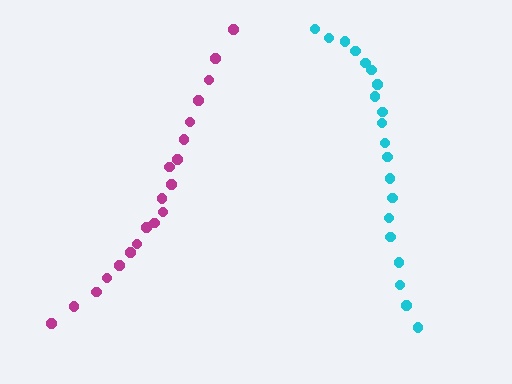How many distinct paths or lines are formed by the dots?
There are 2 distinct paths.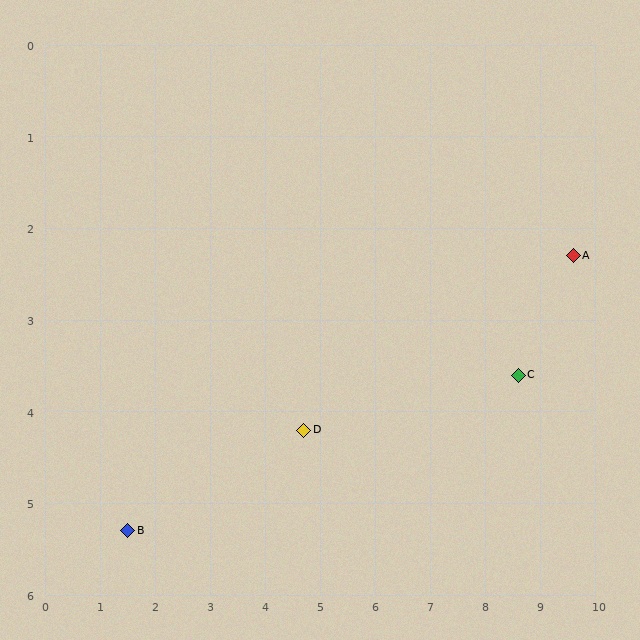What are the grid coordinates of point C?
Point C is at approximately (8.6, 3.6).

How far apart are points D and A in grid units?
Points D and A are about 5.3 grid units apart.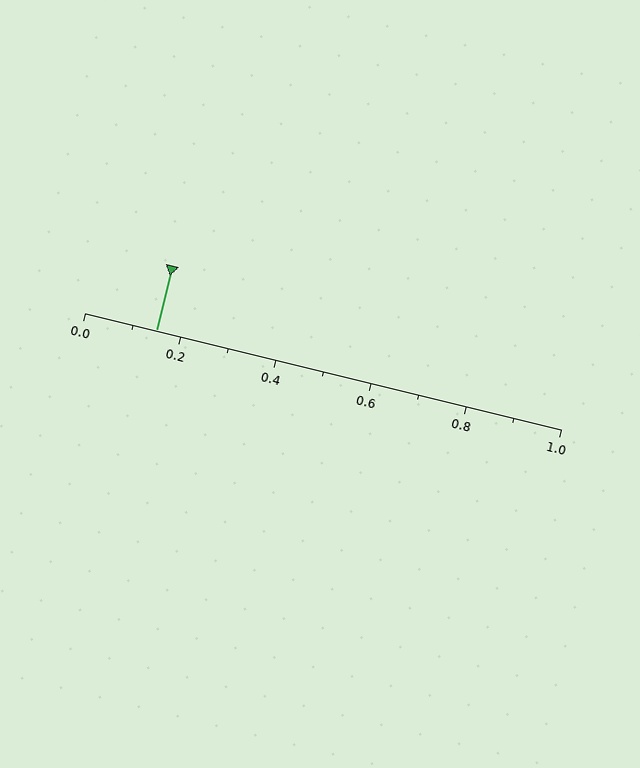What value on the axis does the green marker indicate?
The marker indicates approximately 0.15.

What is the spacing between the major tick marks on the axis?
The major ticks are spaced 0.2 apart.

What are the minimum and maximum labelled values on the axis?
The axis runs from 0.0 to 1.0.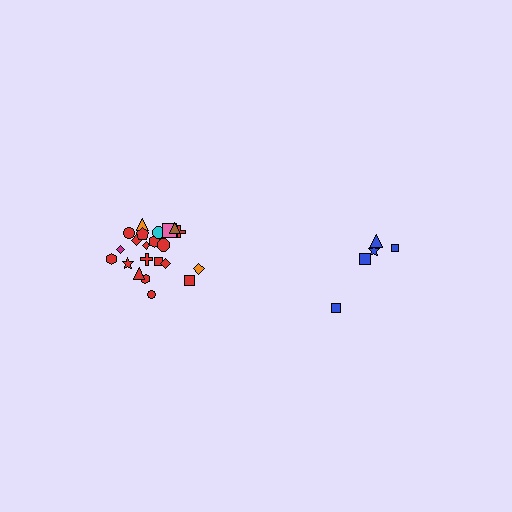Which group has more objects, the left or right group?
The left group.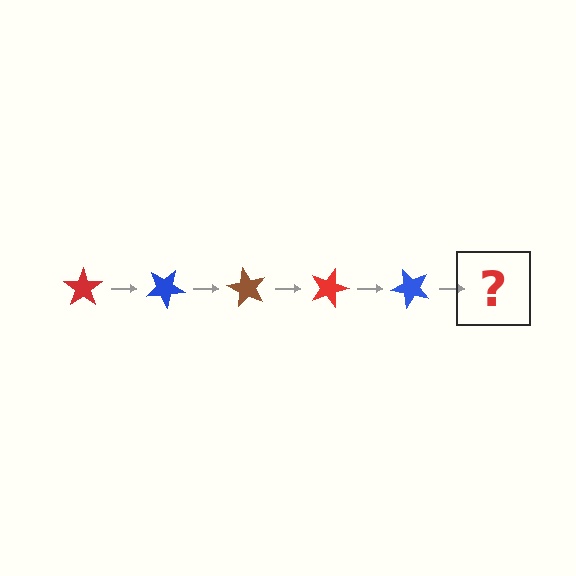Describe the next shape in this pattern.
It should be a brown star, rotated 150 degrees from the start.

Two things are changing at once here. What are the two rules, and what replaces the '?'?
The two rules are that it rotates 30 degrees each step and the color cycles through red, blue, and brown. The '?' should be a brown star, rotated 150 degrees from the start.